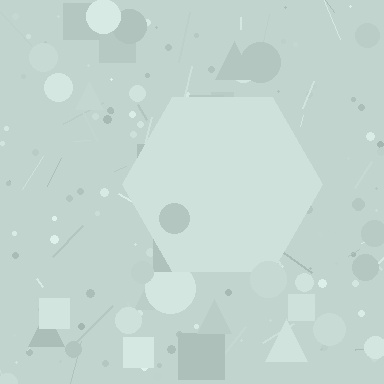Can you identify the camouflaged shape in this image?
The camouflaged shape is a hexagon.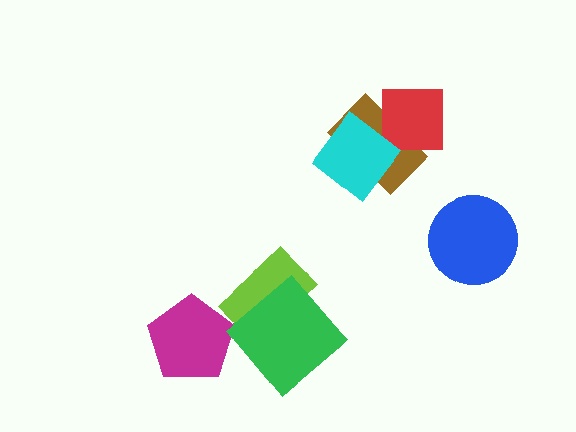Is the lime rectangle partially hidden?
Yes, it is partially covered by another shape.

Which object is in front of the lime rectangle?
The green diamond is in front of the lime rectangle.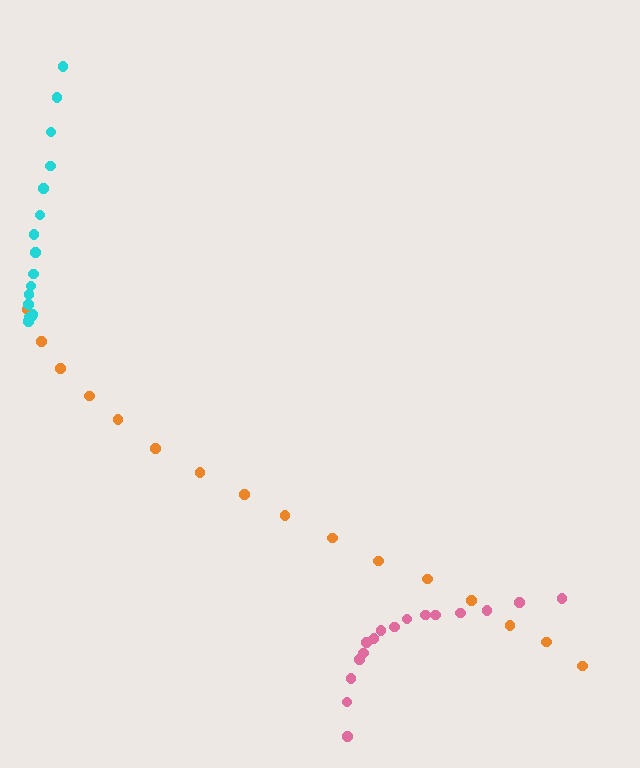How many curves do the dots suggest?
There are 3 distinct paths.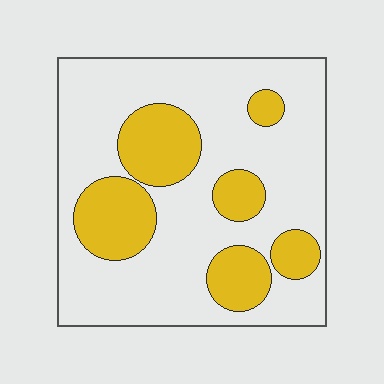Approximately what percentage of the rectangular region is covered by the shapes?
Approximately 30%.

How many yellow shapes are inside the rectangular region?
6.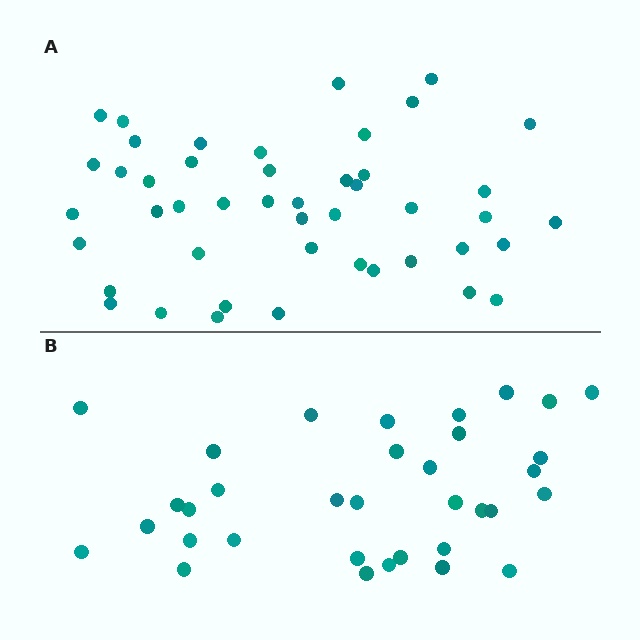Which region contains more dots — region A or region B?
Region A (the top region) has more dots.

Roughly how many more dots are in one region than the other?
Region A has roughly 12 or so more dots than region B.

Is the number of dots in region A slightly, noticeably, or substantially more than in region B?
Region A has noticeably more, but not dramatically so. The ratio is roughly 1.4 to 1.